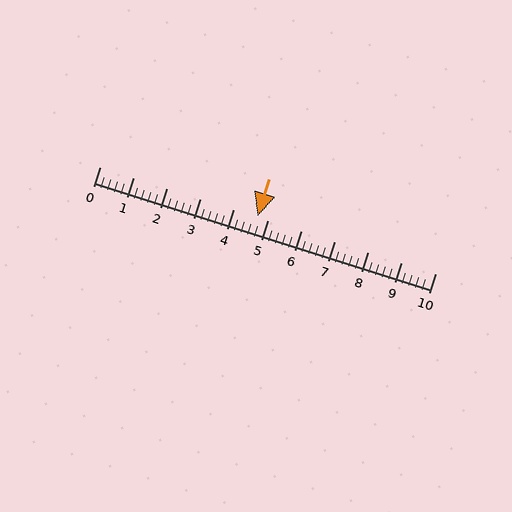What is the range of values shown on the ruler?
The ruler shows values from 0 to 10.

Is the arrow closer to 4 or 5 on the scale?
The arrow is closer to 5.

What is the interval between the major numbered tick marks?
The major tick marks are spaced 1 units apart.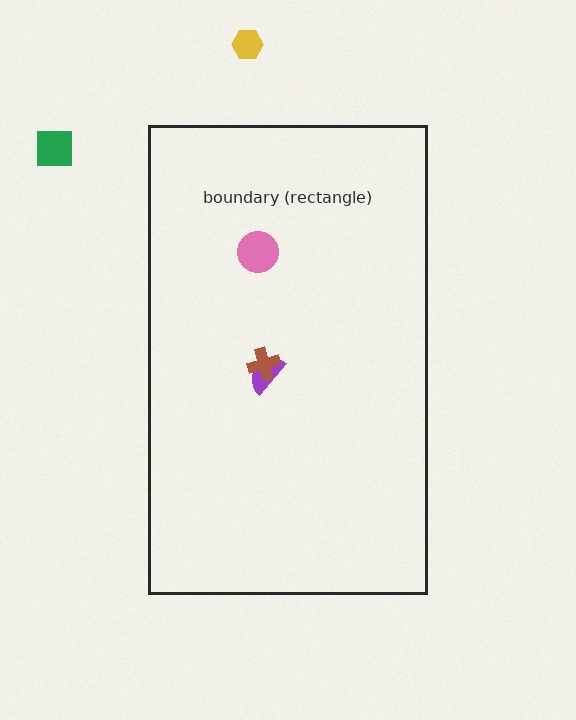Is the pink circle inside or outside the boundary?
Inside.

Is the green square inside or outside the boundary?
Outside.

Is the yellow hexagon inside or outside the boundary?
Outside.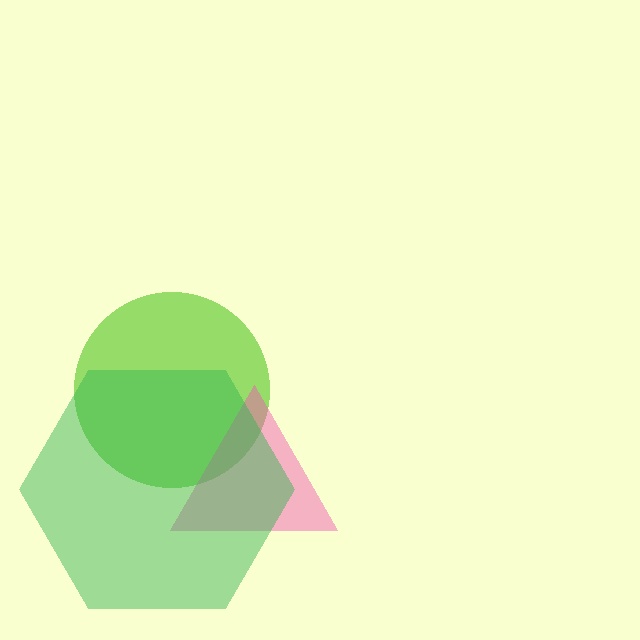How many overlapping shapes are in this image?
There are 3 overlapping shapes in the image.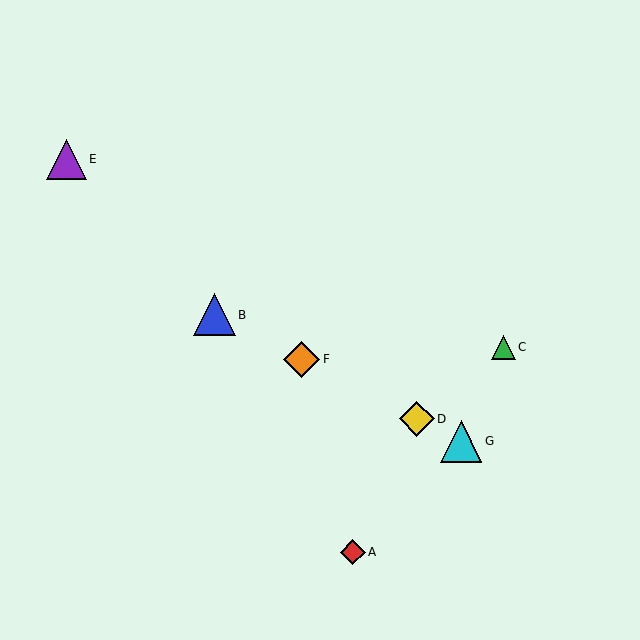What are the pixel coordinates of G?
Object G is at (461, 441).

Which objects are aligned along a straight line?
Objects B, D, F, G are aligned along a straight line.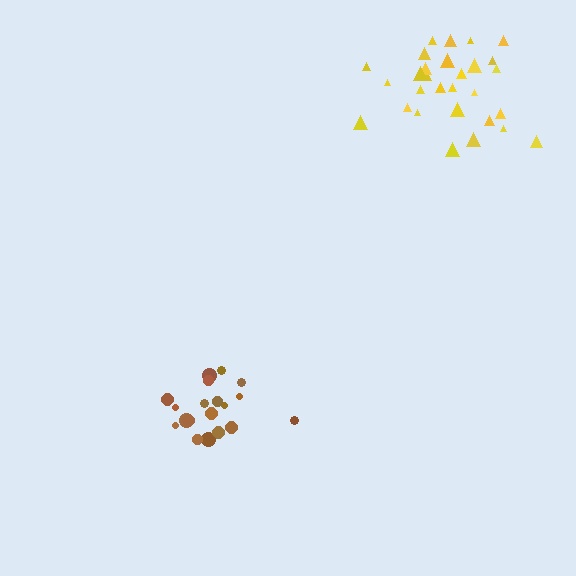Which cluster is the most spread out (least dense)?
Yellow.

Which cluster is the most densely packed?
Brown.